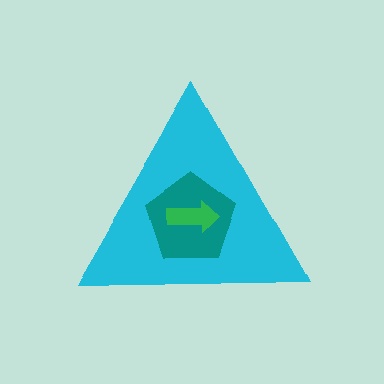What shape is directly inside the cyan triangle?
The teal pentagon.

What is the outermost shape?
The cyan triangle.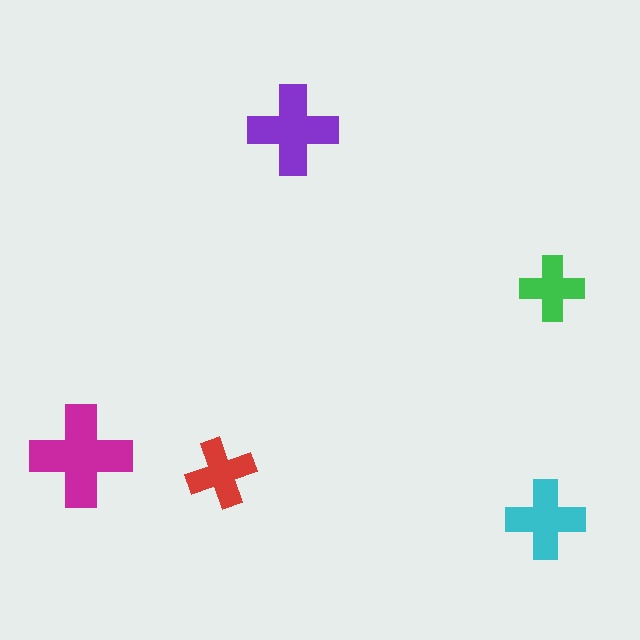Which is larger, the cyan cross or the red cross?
The cyan one.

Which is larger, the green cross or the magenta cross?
The magenta one.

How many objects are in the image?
There are 5 objects in the image.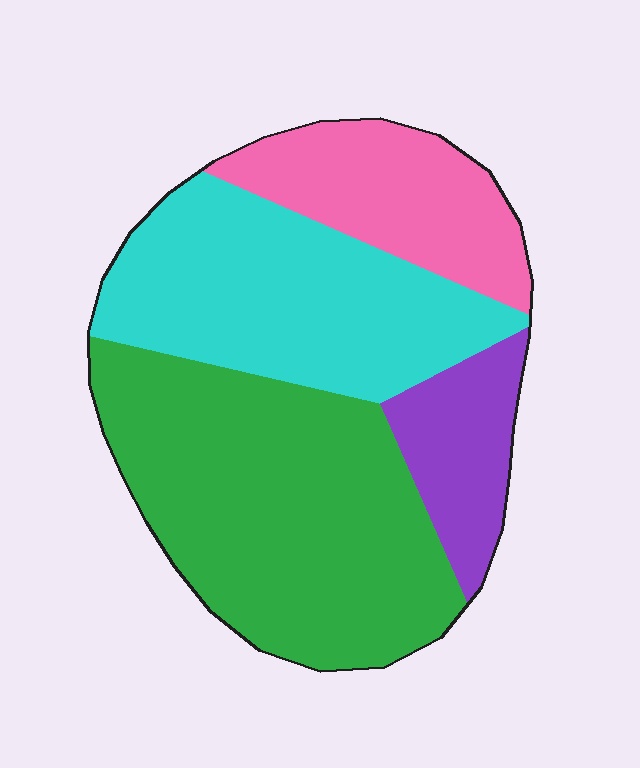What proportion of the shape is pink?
Pink takes up between a sixth and a third of the shape.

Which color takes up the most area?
Green, at roughly 40%.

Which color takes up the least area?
Purple, at roughly 10%.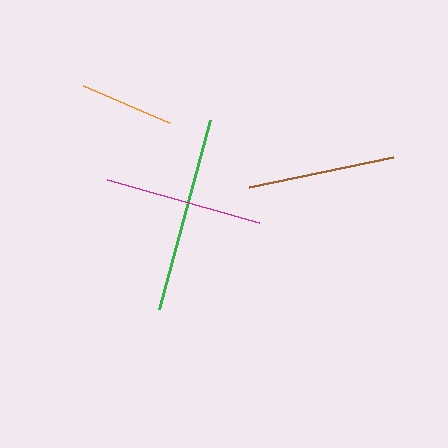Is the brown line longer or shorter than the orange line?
The brown line is longer than the orange line.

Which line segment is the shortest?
The orange line is the shortest at approximately 93 pixels.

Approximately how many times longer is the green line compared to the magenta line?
The green line is approximately 1.2 times the length of the magenta line.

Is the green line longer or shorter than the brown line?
The green line is longer than the brown line.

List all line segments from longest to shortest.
From longest to shortest: green, magenta, brown, orange.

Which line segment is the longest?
The green line is the longest at approximately 196 pixels.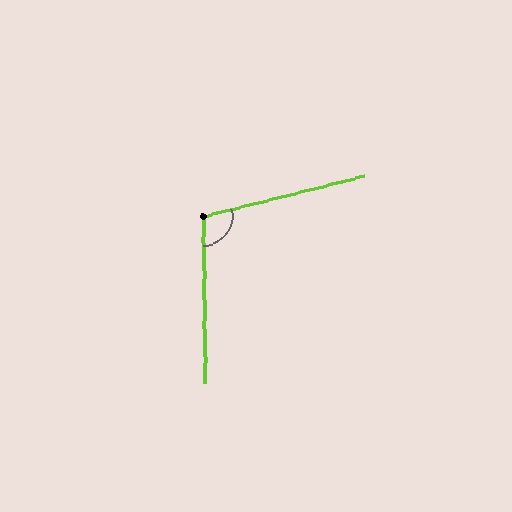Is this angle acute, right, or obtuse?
It is obtuse.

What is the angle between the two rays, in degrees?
Approximately 103 degrees.